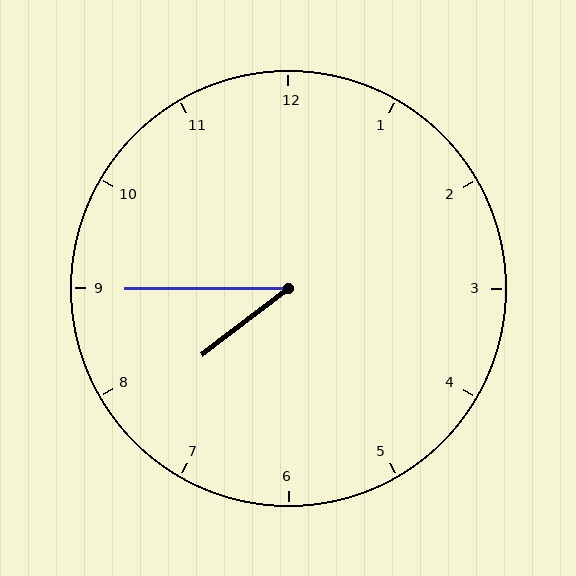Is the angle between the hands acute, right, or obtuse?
It is acute.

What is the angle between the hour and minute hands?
Approximately 38 degrees.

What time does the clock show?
7:45.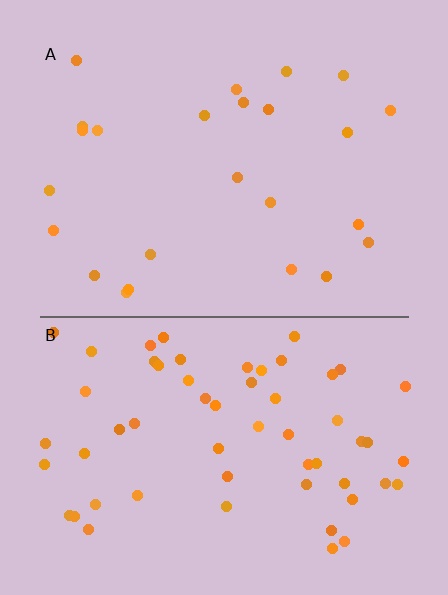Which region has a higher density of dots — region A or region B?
B (the bottom).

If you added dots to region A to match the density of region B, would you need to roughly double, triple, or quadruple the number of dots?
Approximately double.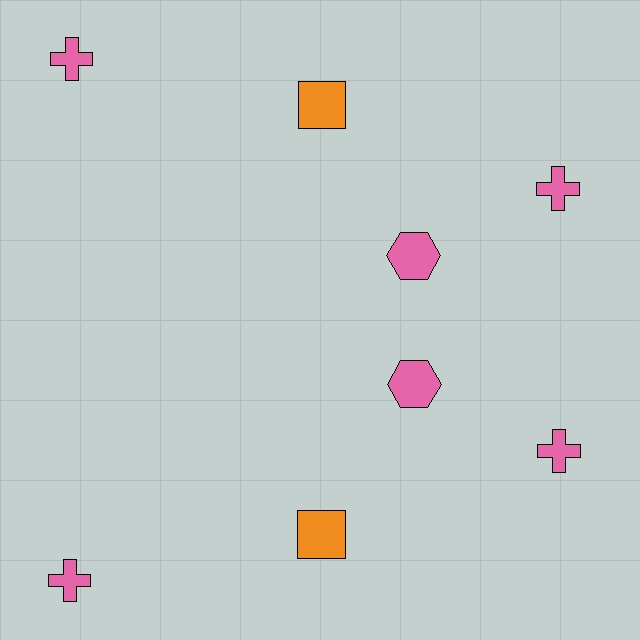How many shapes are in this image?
There are 8 shapes in this image.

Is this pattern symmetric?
Yes, this pattern has bilateral (reflection) symmetry.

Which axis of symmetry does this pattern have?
The pattern has a horizontal axis of symmetry running through the center of the image.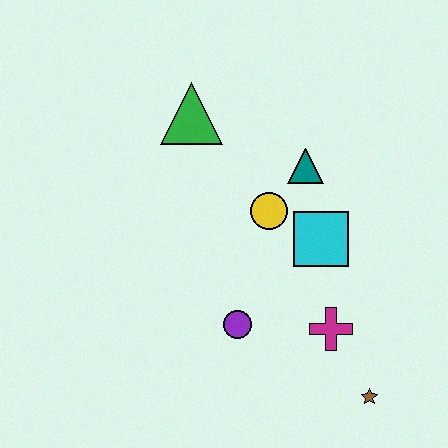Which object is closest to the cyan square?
The yellow circle is closest to the cyan square.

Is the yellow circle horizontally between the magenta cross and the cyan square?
No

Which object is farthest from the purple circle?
The green triangle is farthest from the purple circle.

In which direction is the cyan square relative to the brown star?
The cyan square is above the brown star.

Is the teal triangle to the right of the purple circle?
Yes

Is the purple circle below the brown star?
No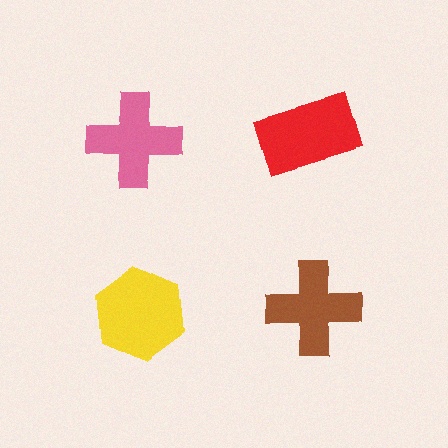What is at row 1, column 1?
A pink cross.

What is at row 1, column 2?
A red rectangle.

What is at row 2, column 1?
A yellow hexagon.